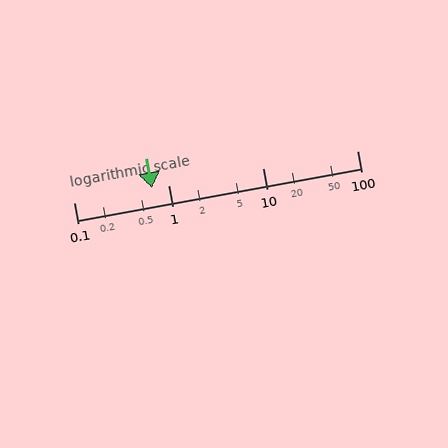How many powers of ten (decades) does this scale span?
The scale spans 3 decades, from 0.1 to 100.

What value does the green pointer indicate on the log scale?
The pointer indicates approximately 0.68.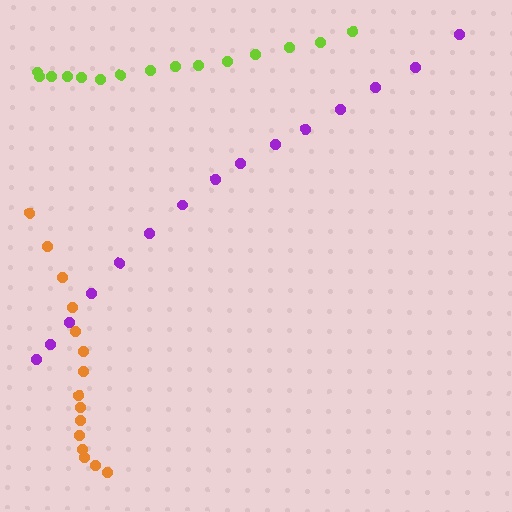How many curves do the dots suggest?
There are 3 distinct paths.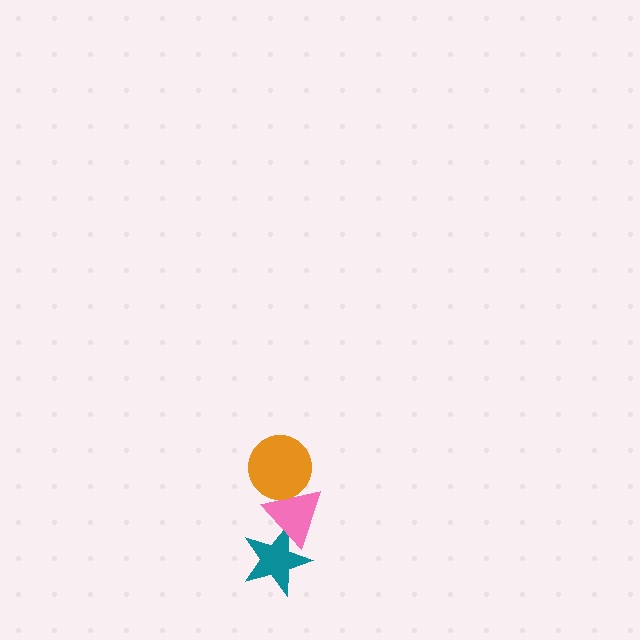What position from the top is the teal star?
The teal star is 3rd from the top.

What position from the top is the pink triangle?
The pink triangle is 2nd from the top.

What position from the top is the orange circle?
The orange circle is 1st from the top.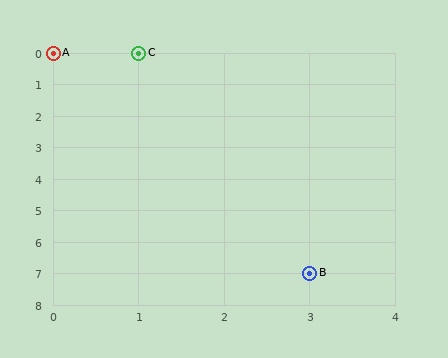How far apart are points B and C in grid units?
Points B and C are 2 columns and 7 rows apart (about 7.3 grid units diagonally).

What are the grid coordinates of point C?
Point C is at grid coordinates (1, 0).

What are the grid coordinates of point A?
Point A is at grid coordinates (0, 0).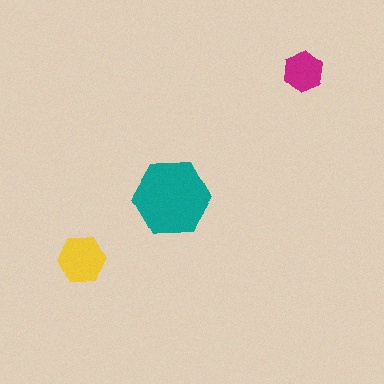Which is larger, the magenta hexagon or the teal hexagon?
The teal one.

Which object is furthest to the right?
The magenta hexagon is rightmost.